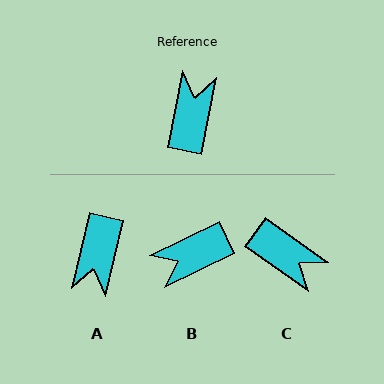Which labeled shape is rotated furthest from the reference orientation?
A, about 178 degrees away.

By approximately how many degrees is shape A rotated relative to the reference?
Approximately 178 degrees counter-clockwise.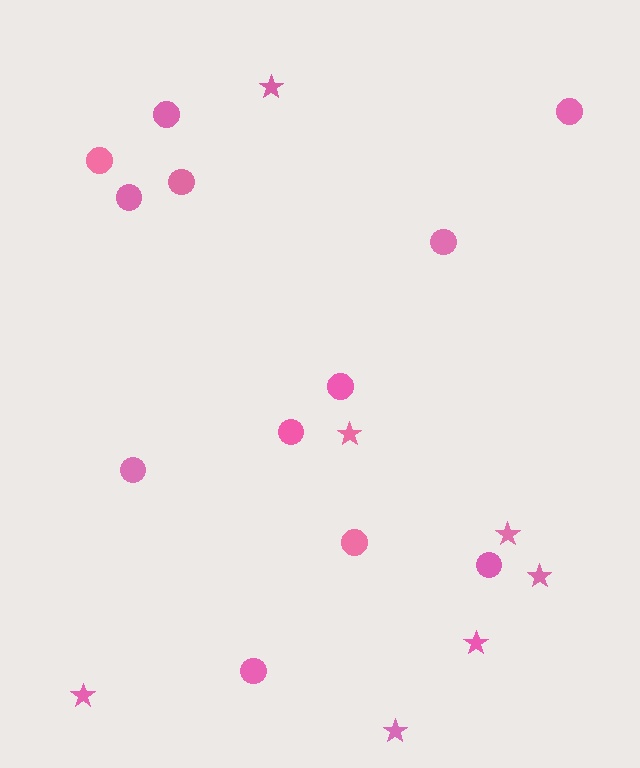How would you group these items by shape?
There are 2 groups: one group of circles (12) and one group of stars (7).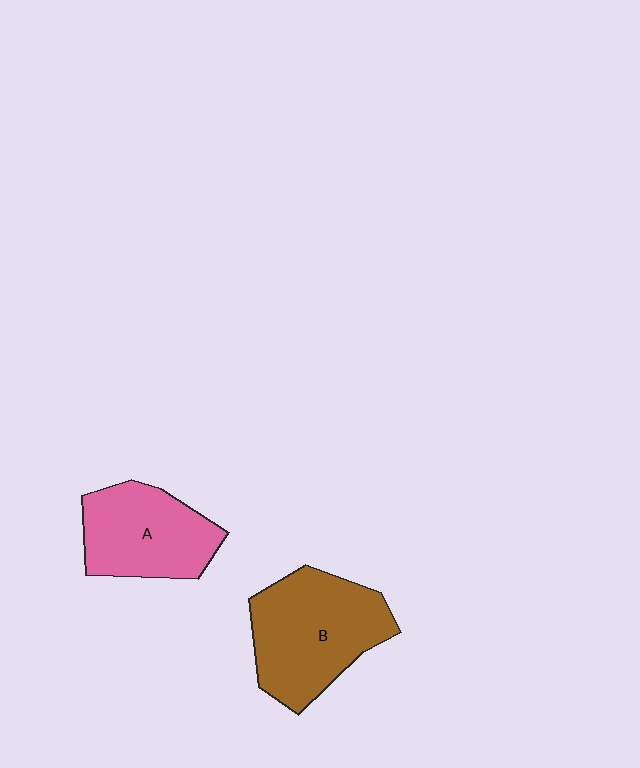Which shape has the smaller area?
Shape A (pink).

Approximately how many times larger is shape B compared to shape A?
Approximately 1.3 times.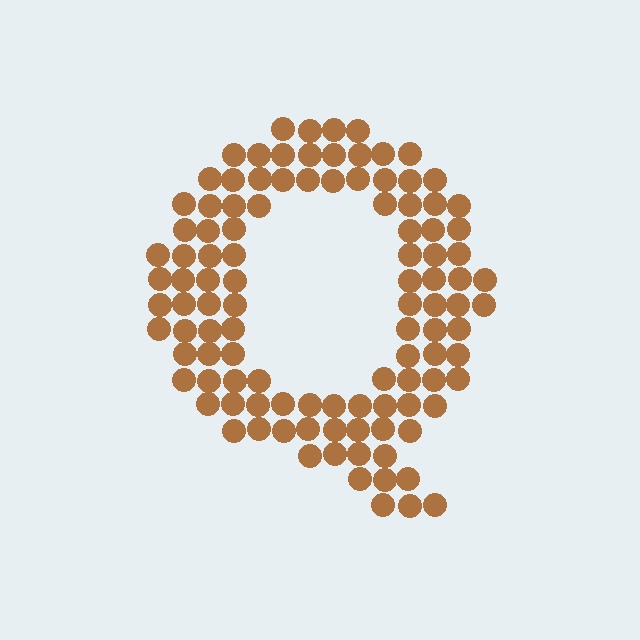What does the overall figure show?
The overall figure shows the letter Q.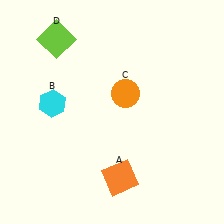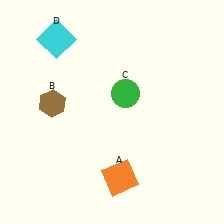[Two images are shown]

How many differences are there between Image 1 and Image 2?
There are 3 differences between the two images.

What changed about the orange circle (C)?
In Image 1, C is orange. In Image 2, it changed to green.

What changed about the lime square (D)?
In Image 1, D is lime. In Image 2, it changed to cyan.